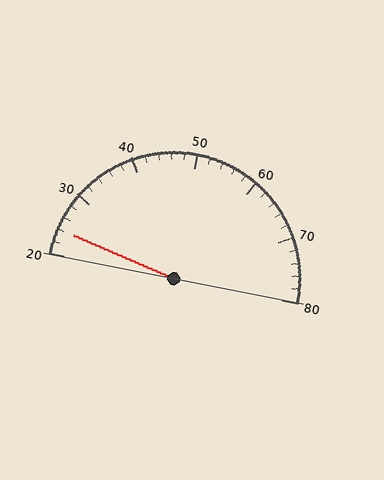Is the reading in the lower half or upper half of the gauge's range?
The reading is in the lower half of the range (20 to 80).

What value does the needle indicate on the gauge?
The needle indicates approximately 24.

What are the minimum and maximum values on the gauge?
The gauge ranges from 20 to 80.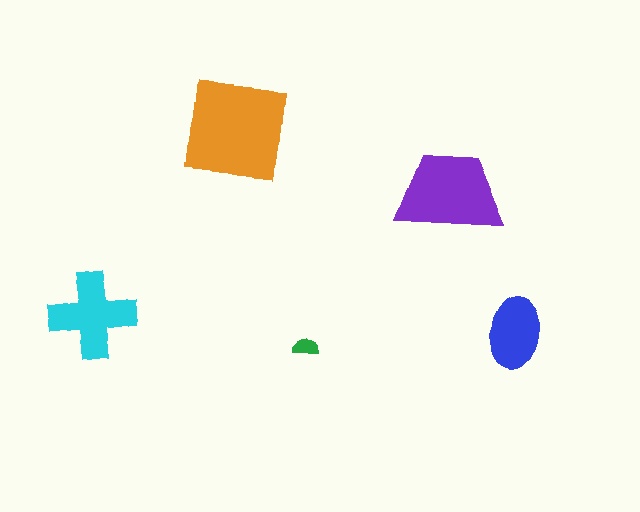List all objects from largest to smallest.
The orange square, the purple trapezoid, the cyan cross, the blue ellipse, the green semicircle.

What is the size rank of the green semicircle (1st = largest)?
5th.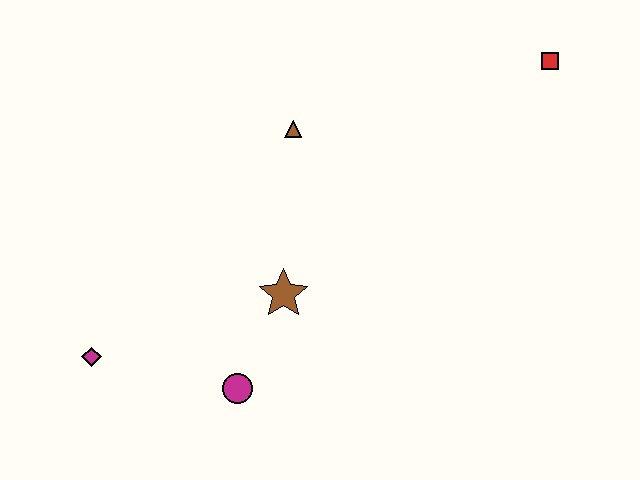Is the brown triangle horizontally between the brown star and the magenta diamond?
No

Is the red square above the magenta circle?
Yes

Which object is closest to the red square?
The brown triangle is closest to the red square.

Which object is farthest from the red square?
The magenta diamond is farthest from the red square.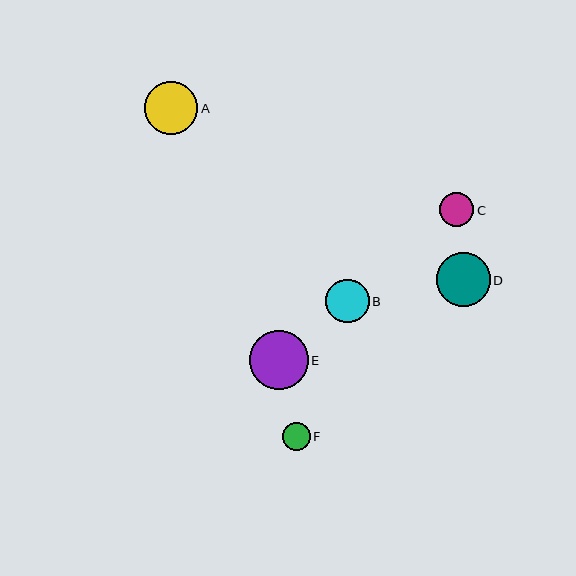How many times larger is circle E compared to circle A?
Circle E is approximately 1.1 times the size of circle A.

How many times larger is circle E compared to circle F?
Circle E is approximately 2.1 times the size of circle F.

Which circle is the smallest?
Circle F is the smallest with a size of approximately 28 pixels.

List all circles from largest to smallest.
From largest to smallest: E, D, A, B, C, F.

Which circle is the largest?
Circle E is the largest with a size of approximately 59 pixels.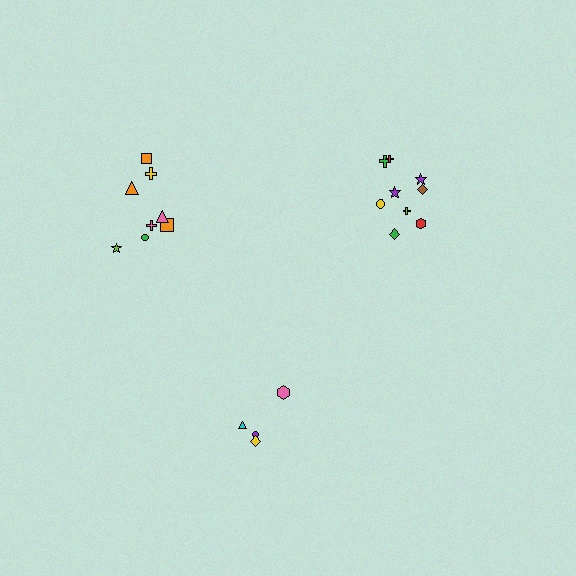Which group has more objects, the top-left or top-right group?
The top-right group.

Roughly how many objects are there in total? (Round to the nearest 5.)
Roughly 20 objects in total.